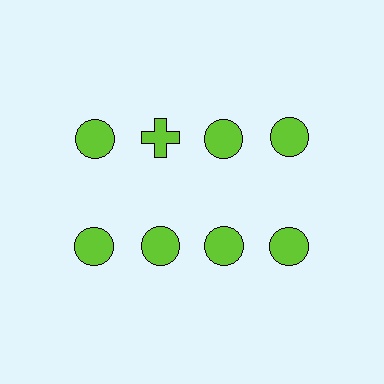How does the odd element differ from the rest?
It has a different shape: cross instead of circle.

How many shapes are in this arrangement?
There are 8 shapes arranged in a grid pattern.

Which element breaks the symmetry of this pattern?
The lime cross in the top row, second from left column breaks the symmetry. All other shapes are lime circles.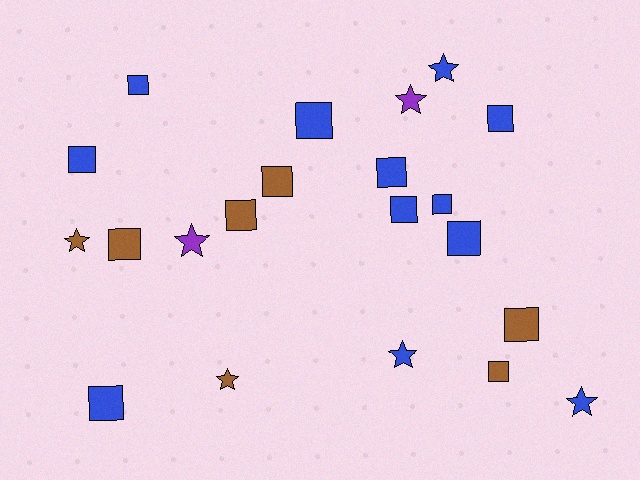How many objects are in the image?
There are 21 objects.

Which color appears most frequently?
Blue, with 12 objects.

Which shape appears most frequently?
Square, with 14 objects.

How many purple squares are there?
There are no purple squares.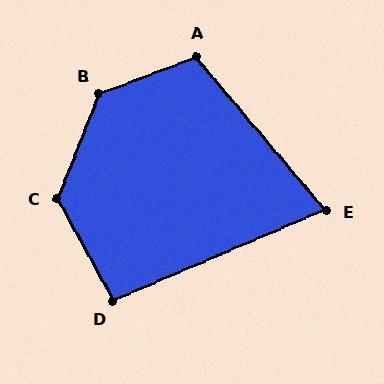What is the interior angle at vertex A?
Approximately 109 degrees (obtuse).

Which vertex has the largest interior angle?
B, at approximately 133 degrees.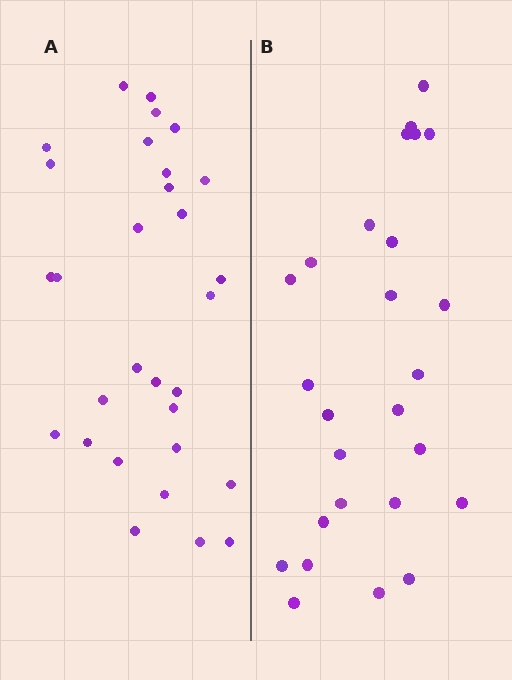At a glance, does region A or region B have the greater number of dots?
Region A (the left region) has more dots.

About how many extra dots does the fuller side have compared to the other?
Region A has about 4 more dots than region B.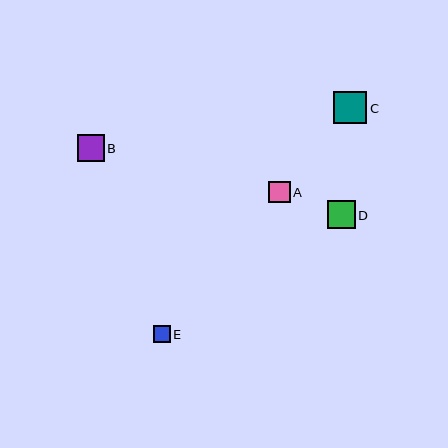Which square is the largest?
Square C is the largest with a size of approximately 33 pixels.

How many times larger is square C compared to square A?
Square C is approximately 1.5 times the size of square A.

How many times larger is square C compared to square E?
Square C is approximately 1.9 times the size of square E.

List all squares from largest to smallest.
From largest to smallest: C, D, B, A, E.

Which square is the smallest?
Square E is the smallest with a size of approximately 17 pixels.